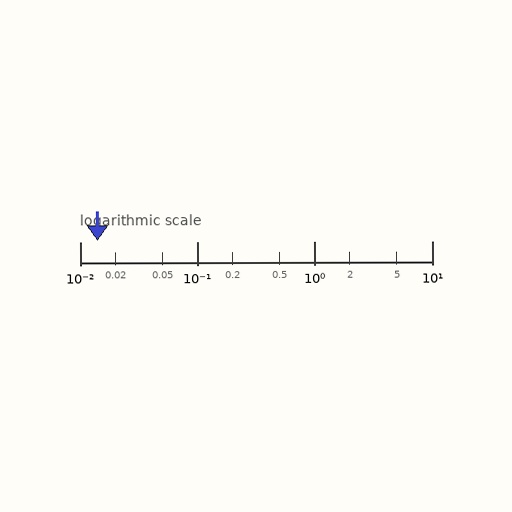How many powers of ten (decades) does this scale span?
The scale spans 3 decades, from 0.01 to 10.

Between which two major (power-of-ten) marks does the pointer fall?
The pointer is between 0.01 and 0.1.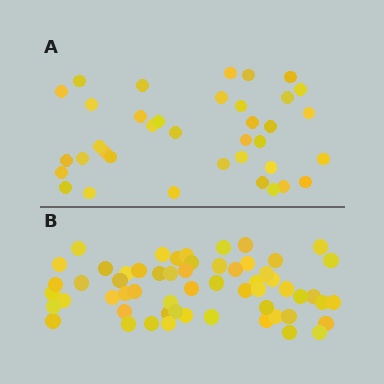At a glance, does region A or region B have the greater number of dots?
Region B (the bottom region) has more dots.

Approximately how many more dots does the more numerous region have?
Region B has approximately 20 more dots than region A.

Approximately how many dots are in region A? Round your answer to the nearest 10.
About 40 dots. (The exact count is 37, which rounds to 40.)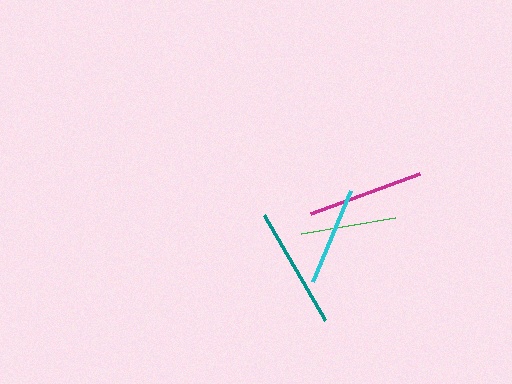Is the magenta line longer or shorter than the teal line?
The teal line is longer than the magenta line.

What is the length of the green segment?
The green segment is approximately 95 pixels long.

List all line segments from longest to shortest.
From longest to shortest: teal, magenta, cyan, green.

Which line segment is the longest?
The teal line is the longest at approximately 122 pixels.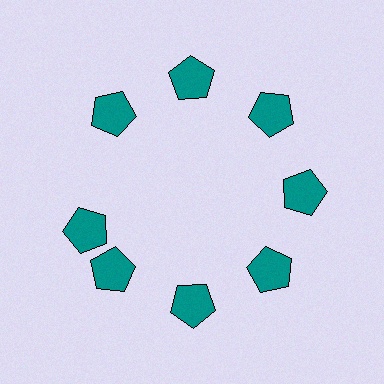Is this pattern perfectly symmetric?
No. The 8 teal pentagons are arranged in a ring, but one element near the 9 o'clock position is rotated out of alignment along the ring, breaking the 8-fold rotational symmetry.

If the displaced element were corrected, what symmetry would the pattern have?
It would have 8-fold rotational symmetry — the pattern would map onto itself every 45 degrees.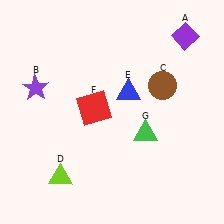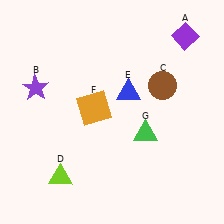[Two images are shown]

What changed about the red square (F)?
In Image 1, F is red. In Image 2, it changed to orange.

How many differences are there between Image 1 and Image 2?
There is 1 difference between the two images.